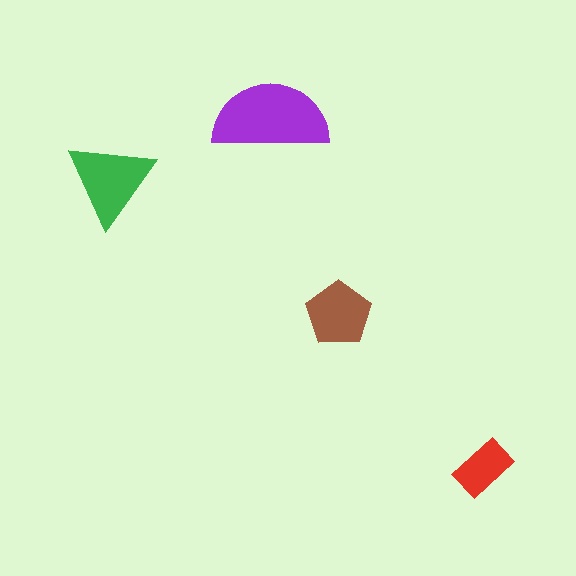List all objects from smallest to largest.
The red rectangle, the brown pentagon, the green triangle, the purple semicircle.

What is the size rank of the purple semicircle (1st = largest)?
1st.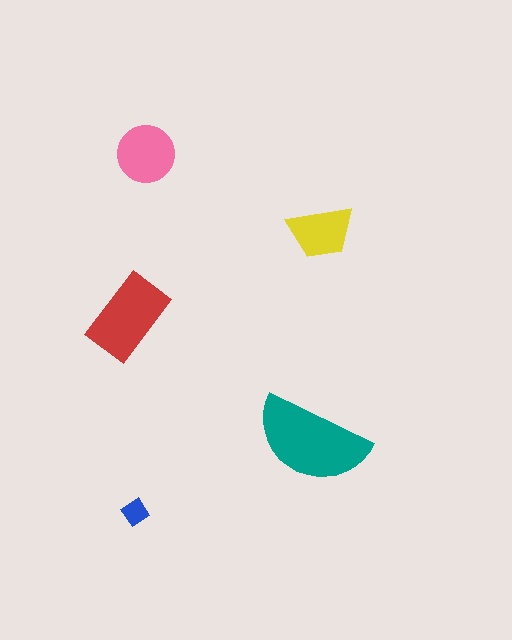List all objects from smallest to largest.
The blue diamond, the yellow trapezoid, the pink circle, the red rectangle, the teal semicircle.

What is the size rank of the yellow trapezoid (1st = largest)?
4th.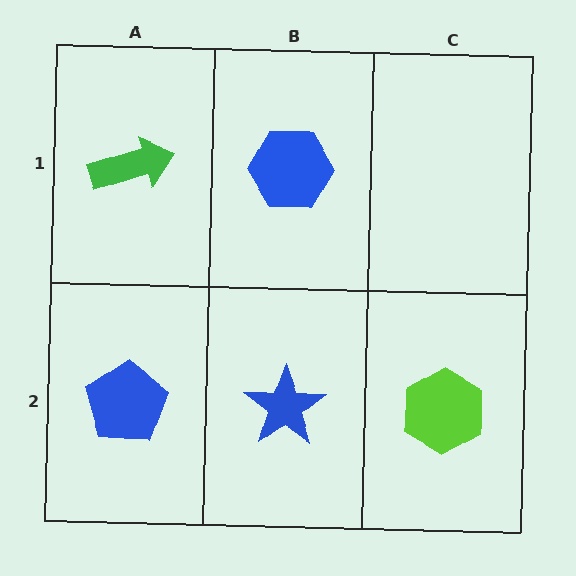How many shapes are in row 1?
2 shapes.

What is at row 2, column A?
A blue pentagon.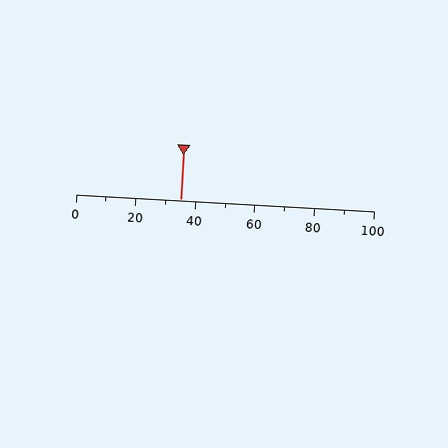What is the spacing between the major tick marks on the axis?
The major ticks are spaced 20 apart.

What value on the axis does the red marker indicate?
The marker indicates approximately 35.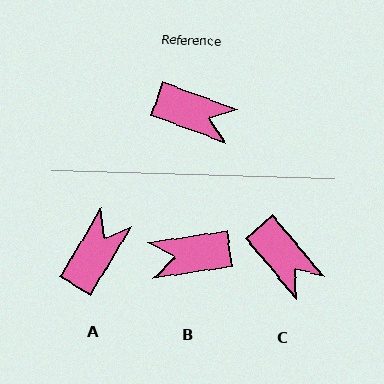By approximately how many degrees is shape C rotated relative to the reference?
Approximately 30 degrees clockwise.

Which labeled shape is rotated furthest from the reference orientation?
B, about 151 degrees away.